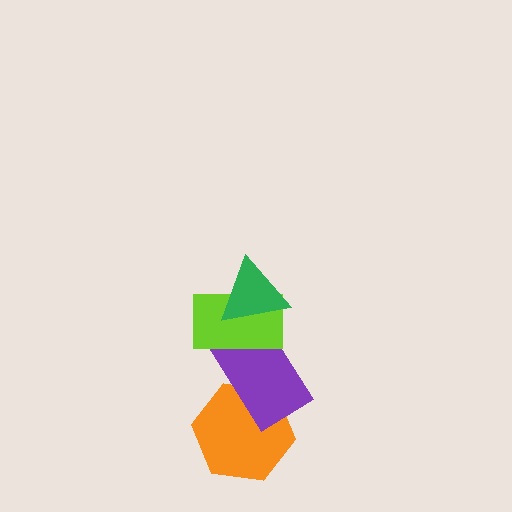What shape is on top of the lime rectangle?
The green triangle is on top of the lime rectangle.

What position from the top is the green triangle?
The green triangle is 1st from the top.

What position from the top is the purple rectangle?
The purple rectangle is 3rd from the top.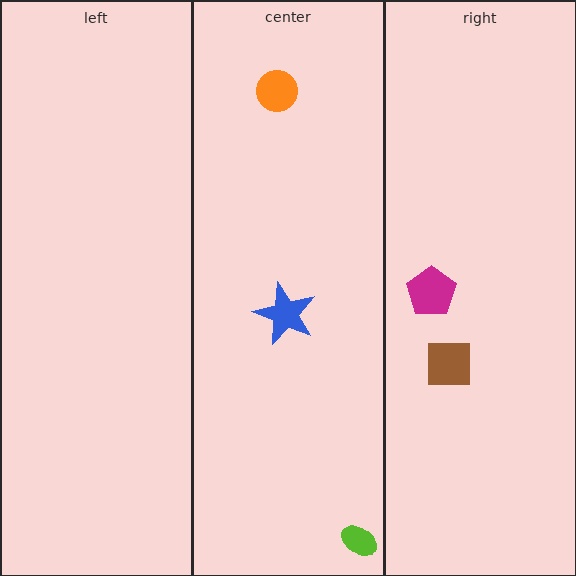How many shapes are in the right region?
2.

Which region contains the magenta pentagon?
The right region.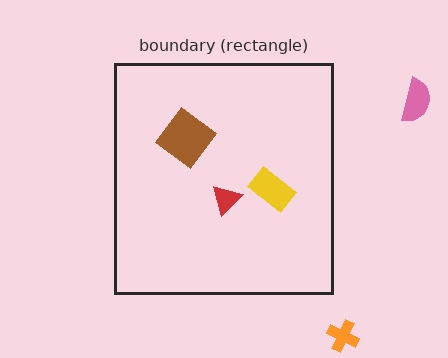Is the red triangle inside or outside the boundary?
Inside.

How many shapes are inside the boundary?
3 inside, 2 outside.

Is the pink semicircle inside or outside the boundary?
Outside.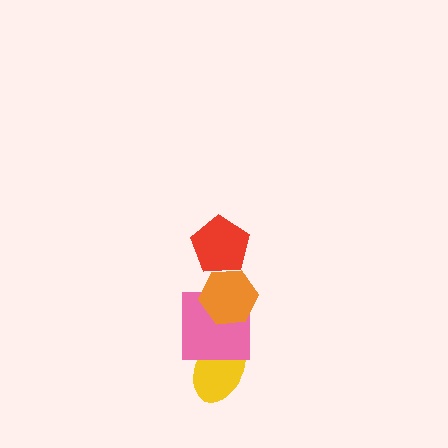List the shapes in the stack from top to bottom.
From top to bottom: the red pentagon, the orange hexagon, the pink square, the yellow ellipse.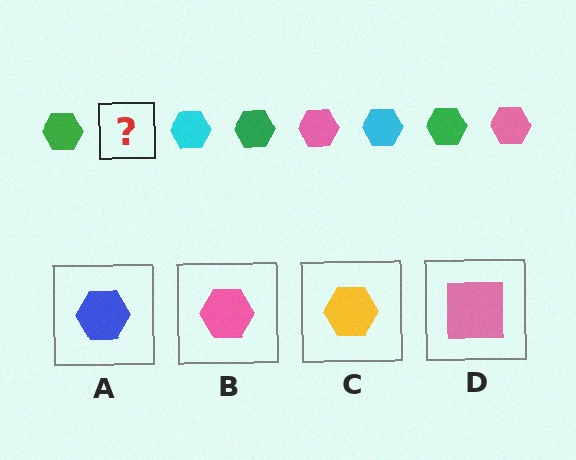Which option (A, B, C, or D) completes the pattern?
B.